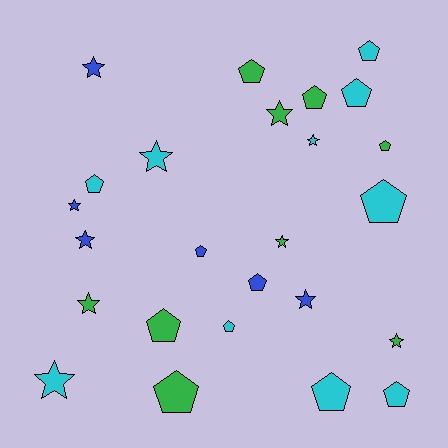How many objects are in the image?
There are 25 objects.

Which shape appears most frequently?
Pentagon, with 14 objects.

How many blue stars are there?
There are 4 blue stars.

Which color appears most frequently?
Cyan, with 10 objects.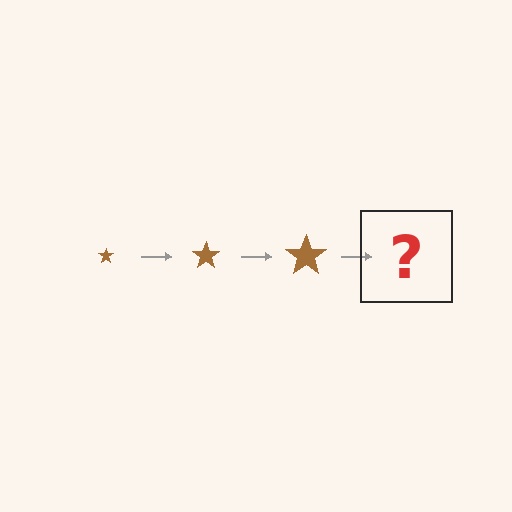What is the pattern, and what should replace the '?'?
The pattern is that the star gets progressively larger each step. The '?' should be a brown star, larger than the previous one.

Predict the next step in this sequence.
The next step is a brown star, larger than the previous one.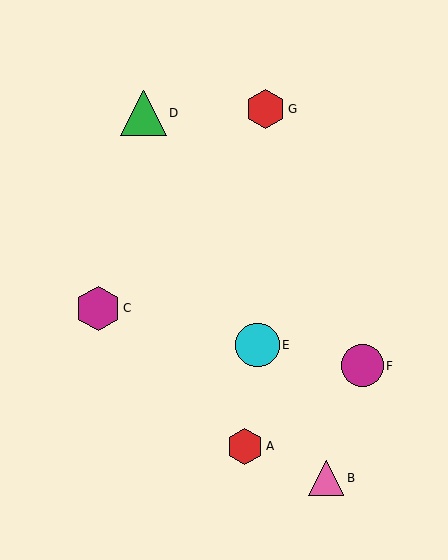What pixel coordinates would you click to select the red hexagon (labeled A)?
Click at (245, 446) to select the red hexagon A.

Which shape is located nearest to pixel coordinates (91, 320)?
The magenta hexagon (labeled C) at (98, 308) is nearest to that location.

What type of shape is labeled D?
Shape D is a green triangle.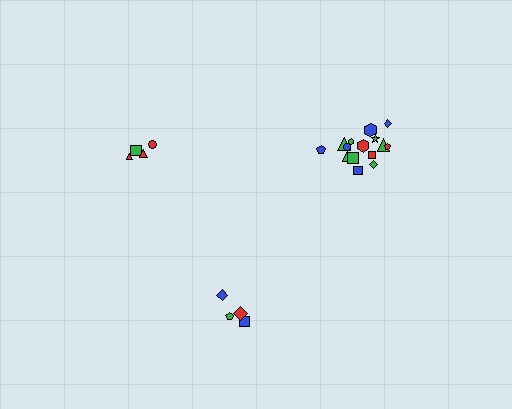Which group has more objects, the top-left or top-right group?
The top-right group.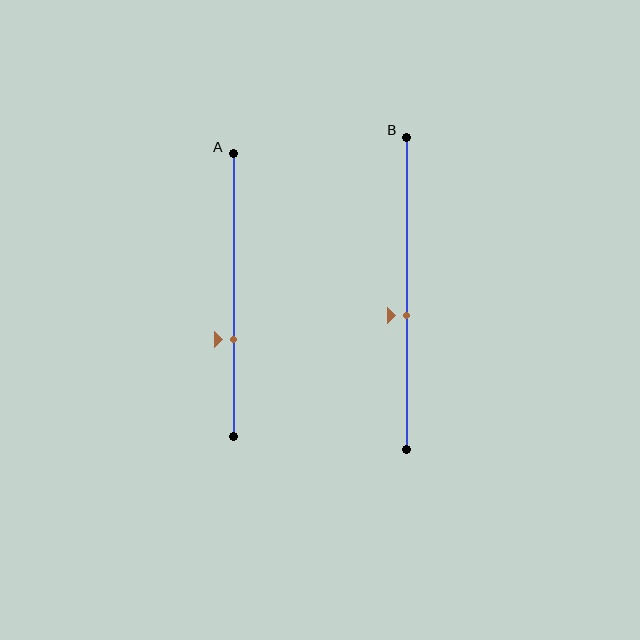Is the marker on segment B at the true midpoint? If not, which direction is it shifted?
No, the marker on segment B is shifted downward by about 7% of the segment length.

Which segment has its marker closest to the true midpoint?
Segment B has its marker closest to the true midpoint.